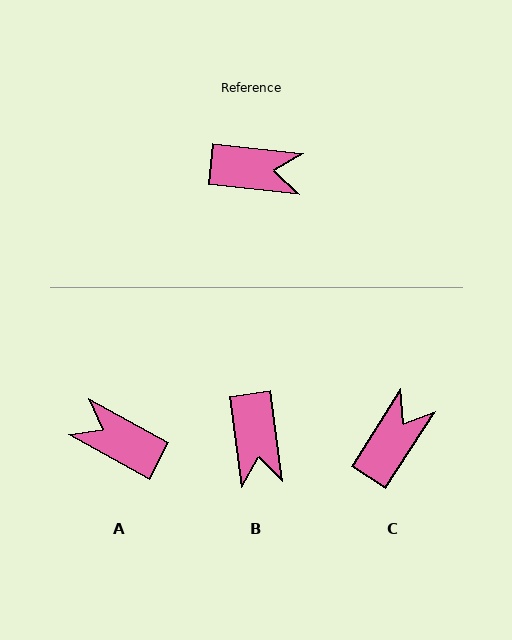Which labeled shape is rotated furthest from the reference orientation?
A, about 158 degrees away.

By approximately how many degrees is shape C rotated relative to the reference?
Approximately 64 degrees counter-clockwise.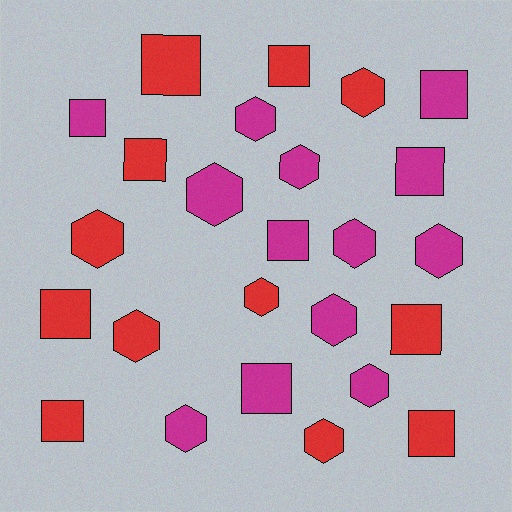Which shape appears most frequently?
Hexagon, with 13 objects.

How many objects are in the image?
There are 25 objects.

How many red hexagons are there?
There are 5 red hexagons.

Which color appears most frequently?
Magenta, with 13 objects.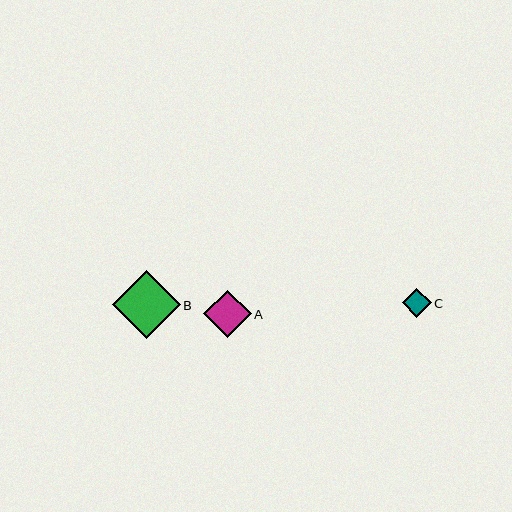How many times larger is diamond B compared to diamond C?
Diamond B is approximately 2.4 times the size of diamond C.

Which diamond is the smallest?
Diamond C is the smallest with a size of approximately 29 pixels.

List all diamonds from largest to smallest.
From largest to smallest: B, A, C.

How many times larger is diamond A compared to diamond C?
Diamond A is approximately 1.6 times the size of diamond C.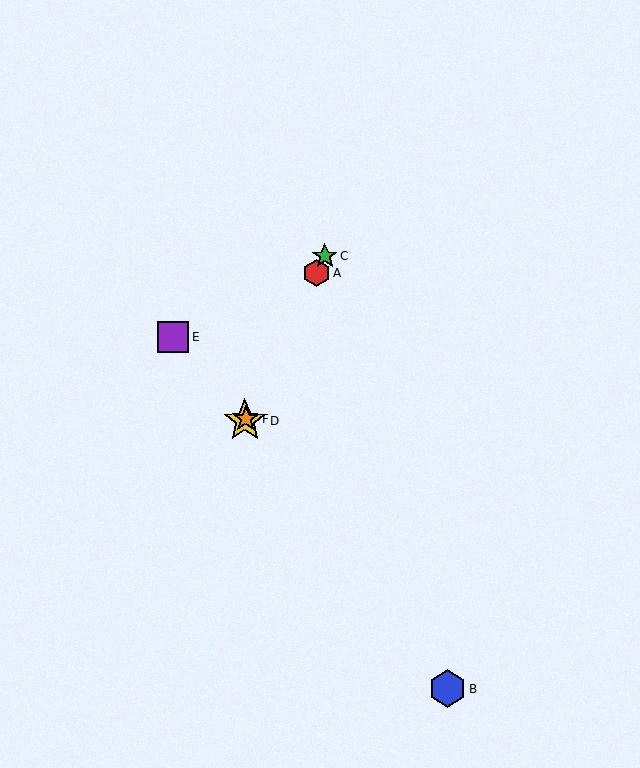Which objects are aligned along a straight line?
Objects A, C, D, F are aligned along a straight line.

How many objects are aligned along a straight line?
4 objects (A, C, D, F) are aligned along a straight line.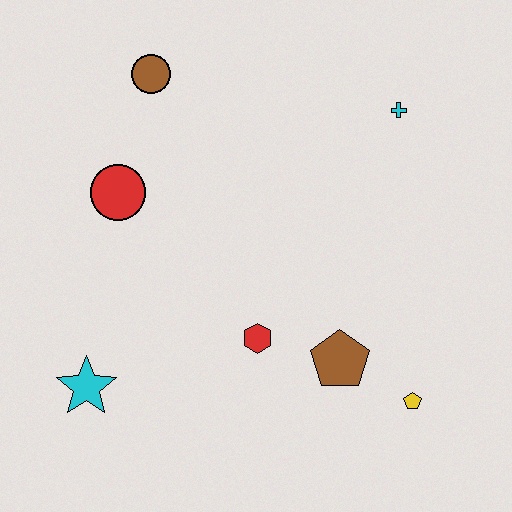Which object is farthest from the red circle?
The yellow pentagon is farthest from the red circle.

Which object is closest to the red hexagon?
The brown pentagon is closest to the red hexagon.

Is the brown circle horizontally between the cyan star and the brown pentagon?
Yes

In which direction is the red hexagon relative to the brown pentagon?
The red hexagon is to the left of the brown pentagon.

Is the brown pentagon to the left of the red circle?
No